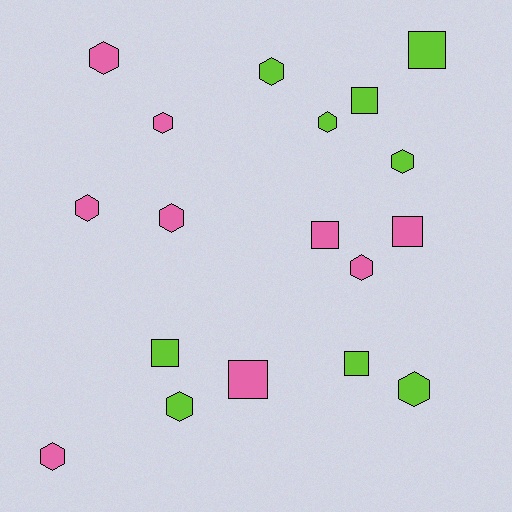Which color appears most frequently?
Lime, with 9 objects.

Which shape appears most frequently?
Hexagon, with 11 objects.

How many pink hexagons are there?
There are 6 pink hexagons.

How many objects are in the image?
There are 18 objects.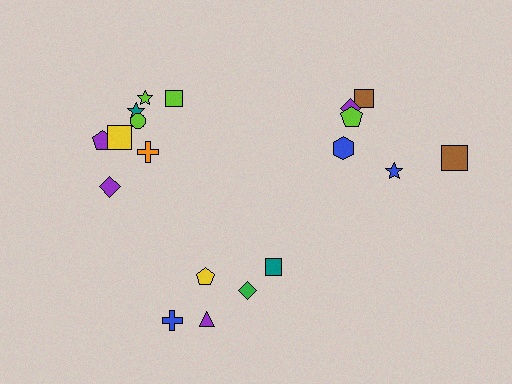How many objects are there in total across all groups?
There are 19 objects.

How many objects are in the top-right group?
There are 6 objects.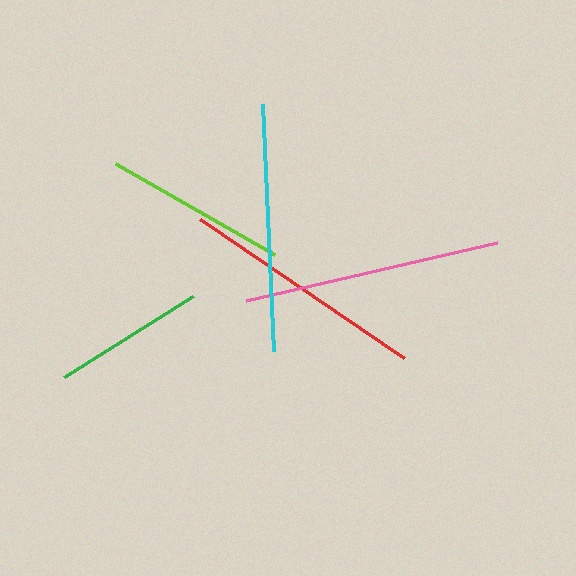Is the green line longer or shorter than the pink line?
The pink line is longer than the green line.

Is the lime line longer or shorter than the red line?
The red line is longer than the lime line.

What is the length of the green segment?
The green segment is approximately 152 pixels long.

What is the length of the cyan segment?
The cyan segment is approximately 247 pixels long.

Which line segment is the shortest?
The green line is the shortest at approximately 152 pixels.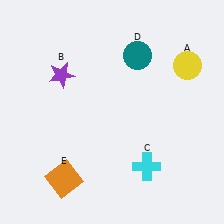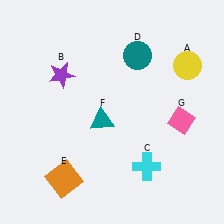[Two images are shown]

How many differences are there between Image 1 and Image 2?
There are 2 differences between the two images.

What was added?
A teal triangle (F), a pink diamond (G) were added in Image 2.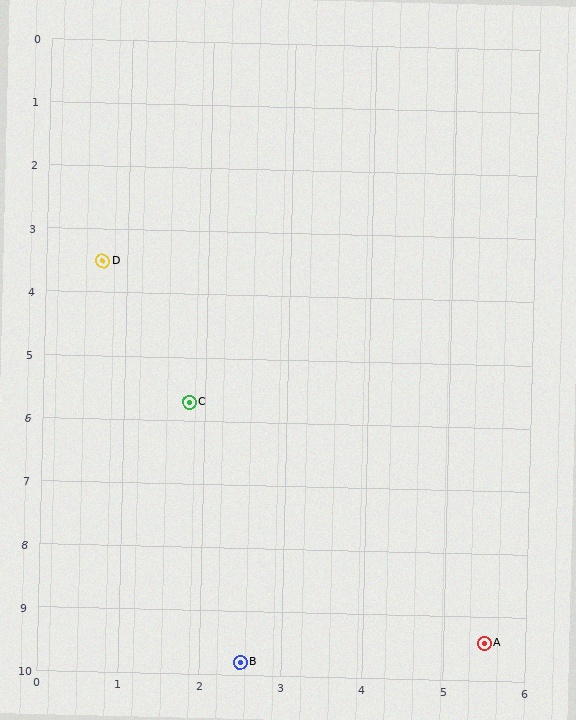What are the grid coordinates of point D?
Point D is at approximately (0.7, 3.5).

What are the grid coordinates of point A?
Point A is at approximately (5.5, 9.4).